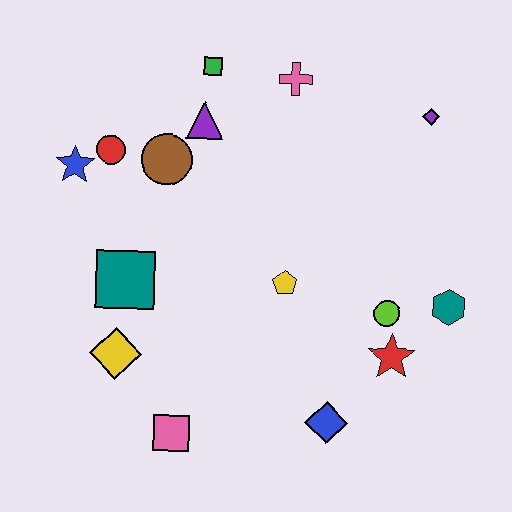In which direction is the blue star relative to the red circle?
The blue star is to the left of the red circle.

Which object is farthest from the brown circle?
The teal hexagon is farthest from the brown circle.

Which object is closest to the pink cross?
The green square is closest to the pink cross.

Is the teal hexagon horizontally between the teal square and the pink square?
No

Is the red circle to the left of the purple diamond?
Yes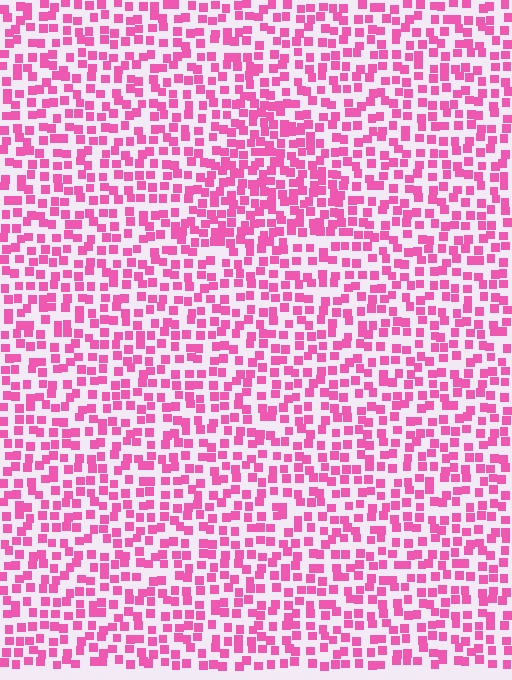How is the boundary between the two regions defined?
The boundary is defined by a change in element density (approximately 1.5x ratio). All elements are the same color, size, and shape.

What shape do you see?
I see a triangle.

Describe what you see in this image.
The image contains small pink elements arranged at two different densities. A triangle-shaped region is visible where the elements are more densely packed than the surrounding area.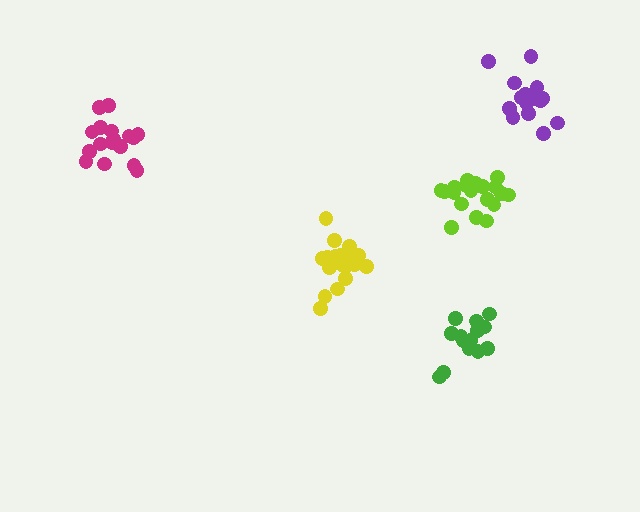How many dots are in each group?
Group 1: 17 dots, Group 2: 15 dots, Group 3: 19 dots, Group 4: 15 dots, Group 5: 19 dots (85 total).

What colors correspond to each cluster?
The clusters are colored: magenta, green, yellow, purple, lime.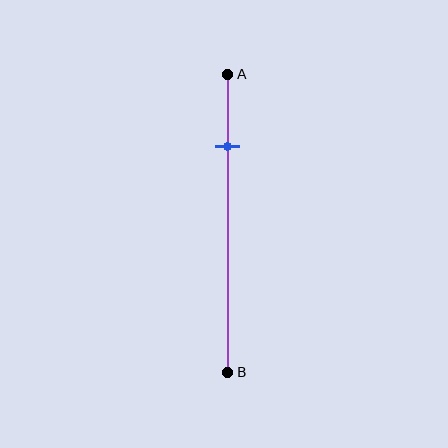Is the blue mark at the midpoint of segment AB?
No, the mark is at about 25% from A, not at the 50% midpoint.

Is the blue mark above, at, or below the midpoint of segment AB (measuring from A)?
The blue mark is above the midpoint of segment AB.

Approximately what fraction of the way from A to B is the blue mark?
The blue mark is approximately 25% of the way from A to B.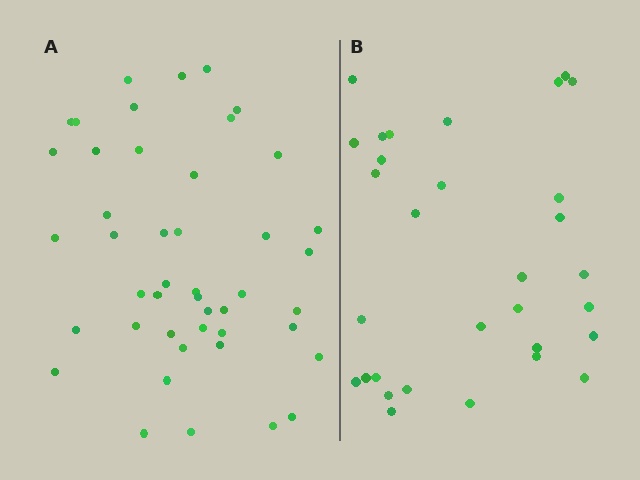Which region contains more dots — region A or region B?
Region A (the left region) has more dots.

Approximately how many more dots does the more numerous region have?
Region A has approximately 15 more dots than region B.